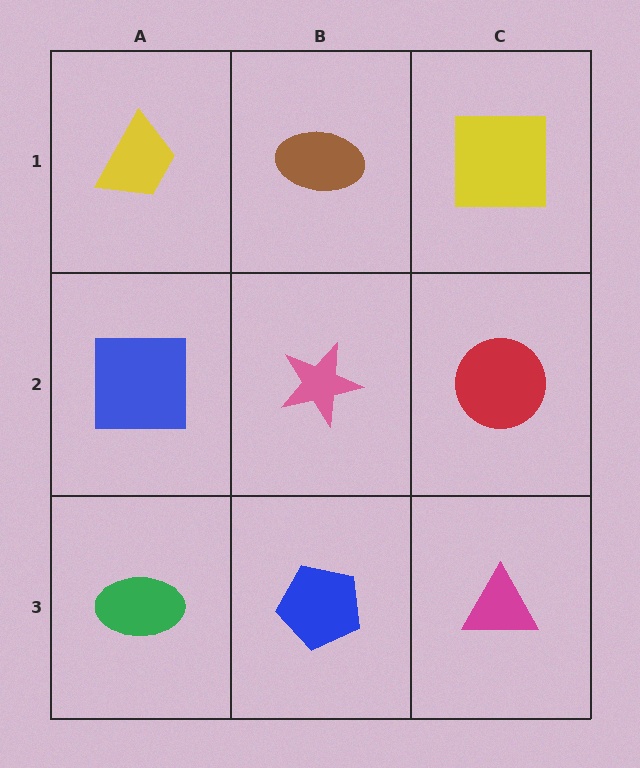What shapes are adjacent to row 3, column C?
A red circle (row 2, column C), a blue pentagon (row 3, column B).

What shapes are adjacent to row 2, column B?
A brown ellipse (row 1, column B), a blue pentagon (row 3, column B), a blue square (row 2, column A), a red circle (row 2, column C).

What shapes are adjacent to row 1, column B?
A pink star (row 2, column B), a yellow trapezoid (row 1, column A), a yellow square (row 1, column C).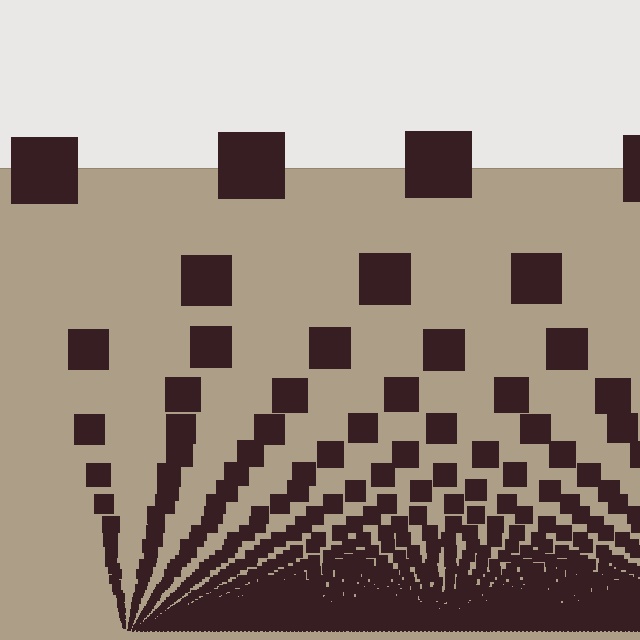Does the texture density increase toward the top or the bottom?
Density increases toward the bottom.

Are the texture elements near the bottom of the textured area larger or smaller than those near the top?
Smaller. The gradient is inverted — elements near the bottom are smaller and denser.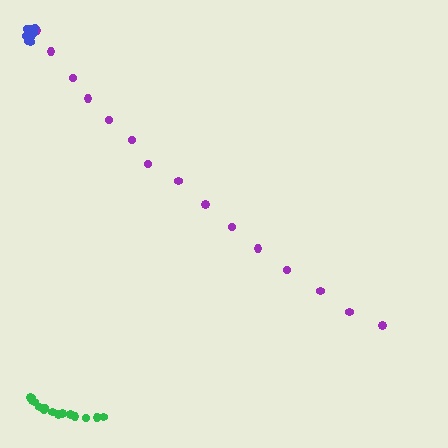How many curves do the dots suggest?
There are 3 distinct paths.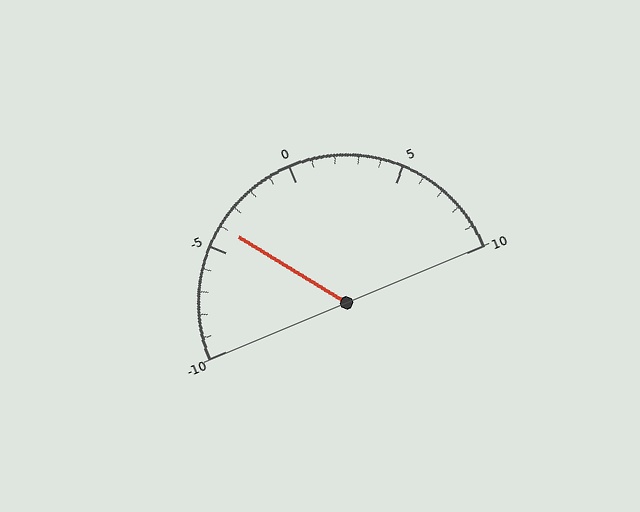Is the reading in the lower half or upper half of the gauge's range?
The reading is in the lower half of the range (-10 to 10).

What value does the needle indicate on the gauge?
The needle indicates approximately -4.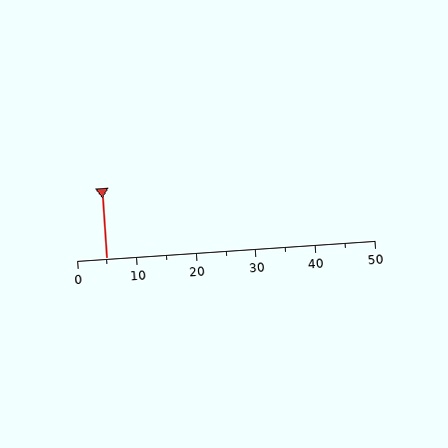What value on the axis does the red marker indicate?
The marker indicates approximately 5.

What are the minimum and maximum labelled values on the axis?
The axis runs from 0 to 50.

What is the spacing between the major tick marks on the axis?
The major ticks are spaced 10 apart.